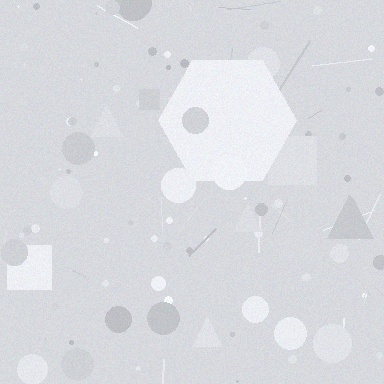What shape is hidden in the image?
A hexagon is hidden in the image.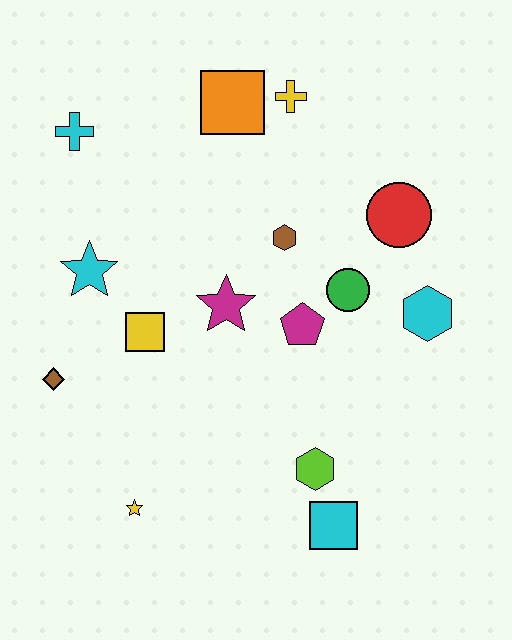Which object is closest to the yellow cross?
The orange square is closest to the yellow cross.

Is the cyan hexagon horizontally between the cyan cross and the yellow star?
No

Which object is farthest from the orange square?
The cyan square is farthest from the orange square.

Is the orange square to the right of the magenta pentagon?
No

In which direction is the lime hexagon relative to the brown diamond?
The lime hexagon is to the right of the brown diamond.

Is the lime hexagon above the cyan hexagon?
No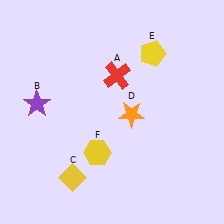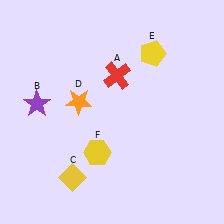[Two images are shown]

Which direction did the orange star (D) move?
The orange star (D) moved left.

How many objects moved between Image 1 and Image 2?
1 object moved between the two images.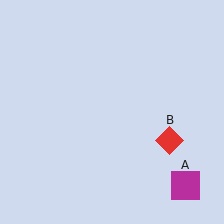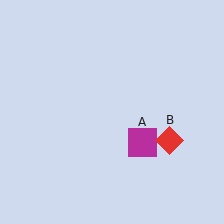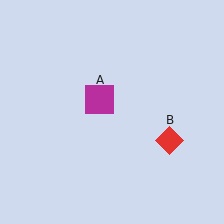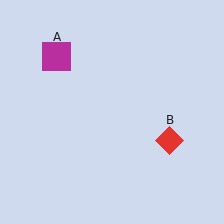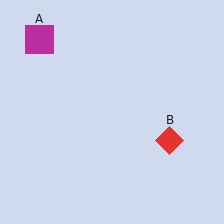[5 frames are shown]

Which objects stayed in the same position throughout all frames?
Red diamond (object B) remained stationary.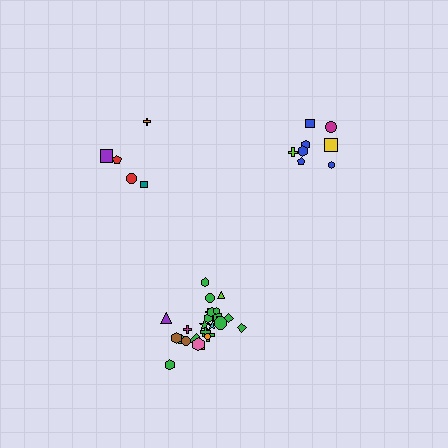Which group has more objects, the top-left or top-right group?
The top-right group.